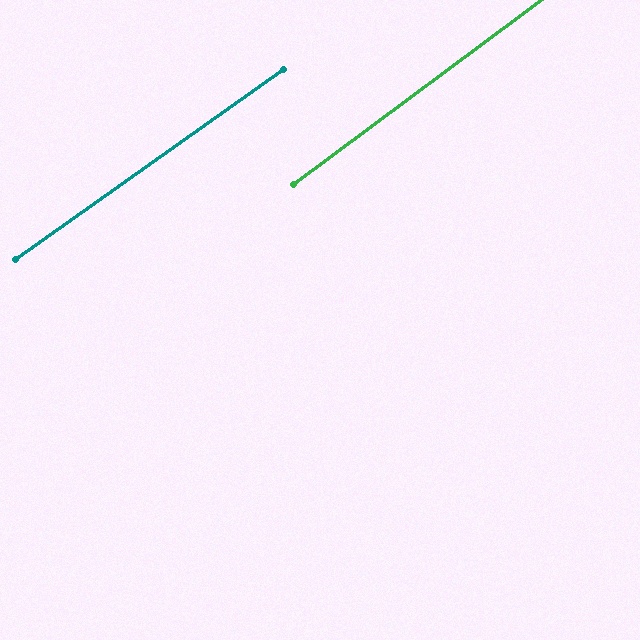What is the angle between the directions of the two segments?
Approximately 1 degree.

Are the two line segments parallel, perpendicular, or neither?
Parallel — their directions differ by only 1.4°.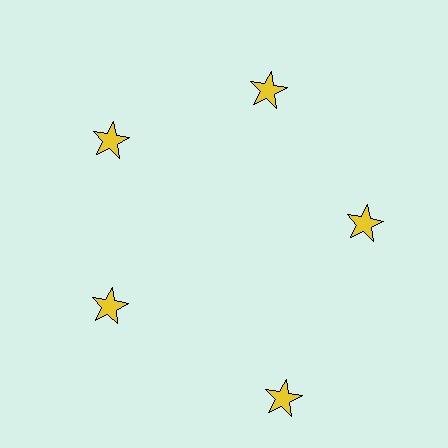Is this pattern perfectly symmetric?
No. The 5 yellow stars are arranged in a ring, but one element near the 5 o'clock position is pushed outward from the center, breaking the 5-fold rotational symmetry.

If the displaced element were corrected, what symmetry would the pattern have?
It would have 5-fold rotational symmetry — the pattern would map onto itself every 72 degrees.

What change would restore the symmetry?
The symmetry would be restored by moving it inward, back onto the ring so that all 5 stars sit at equal angles and equal distance from the center.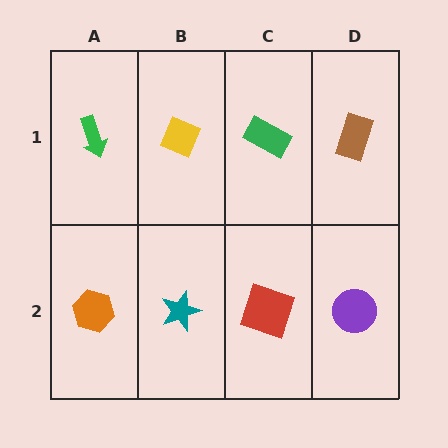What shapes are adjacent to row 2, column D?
A brown rectangle (row 1, column D), a red square (row 2, column C).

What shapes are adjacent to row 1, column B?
A teal star (row 2, column B), a green arrow (row 1, column A), a green rectangle (row 1, column C).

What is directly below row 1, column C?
A red square.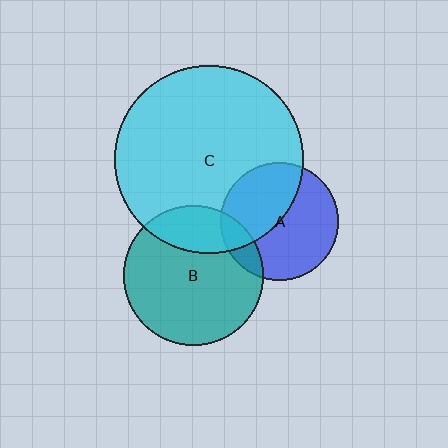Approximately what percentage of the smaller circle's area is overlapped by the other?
Approximately 15%.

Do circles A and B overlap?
Yes.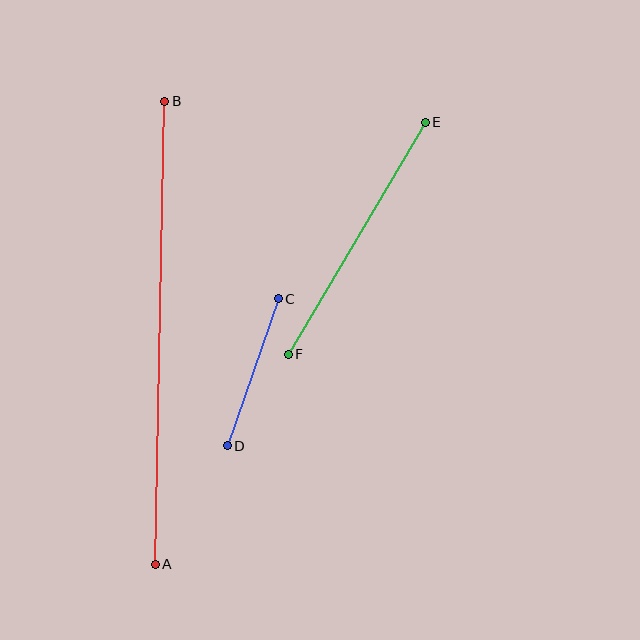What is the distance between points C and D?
The distance is approximately 155 pixels.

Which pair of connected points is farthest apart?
Points A and B are farthest apart.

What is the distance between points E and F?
The distance is approximately 269 pixels.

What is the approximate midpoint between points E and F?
The midpoint is at approximately (357, 238) pixels.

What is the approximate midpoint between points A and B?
The midpoint is at approximately (160, 333) pixels.